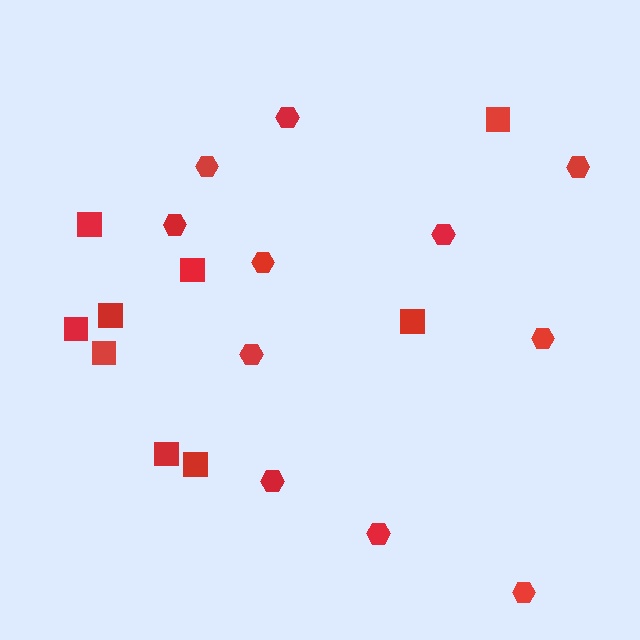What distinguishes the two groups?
There are 2 groups: one group of squares (9) and one group of hexagons (11).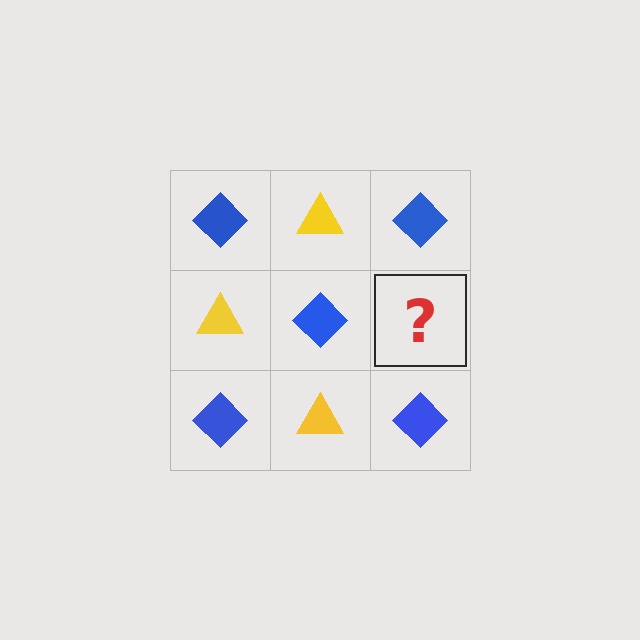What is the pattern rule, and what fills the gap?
The rule is that it alternates blue diamond and yellow triangle in a checkerboard pattern. The gap should be filled with a yellow triangle.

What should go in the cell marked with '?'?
The missing cell should contain a yellow triangle.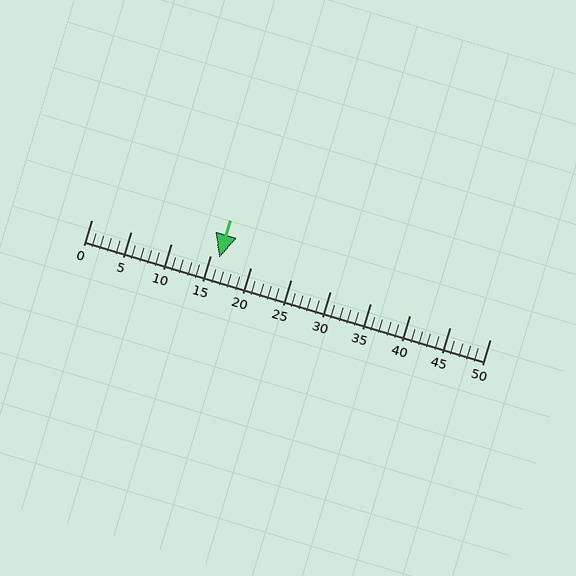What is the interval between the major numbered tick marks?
The major tick marks are spaced 5 units apart.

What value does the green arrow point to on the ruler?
The green arrow points to approximately 16.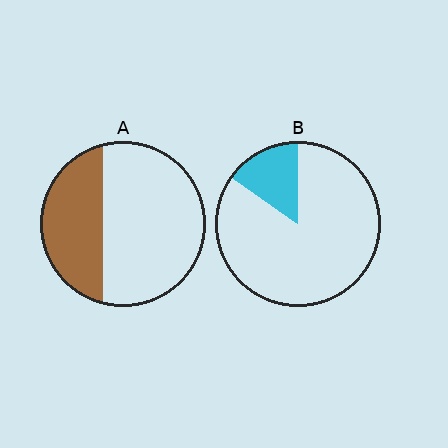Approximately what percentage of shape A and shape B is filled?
A is approximately 35% and B is approximately 15%.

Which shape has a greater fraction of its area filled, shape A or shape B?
Shape A.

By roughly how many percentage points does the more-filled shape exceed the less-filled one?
By roughly 20 percentage points (A over B).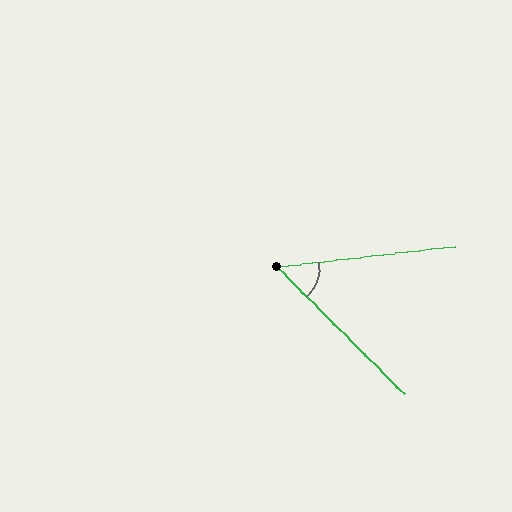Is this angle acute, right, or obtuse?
It is acute.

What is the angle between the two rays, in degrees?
Approximately 52 degrees.